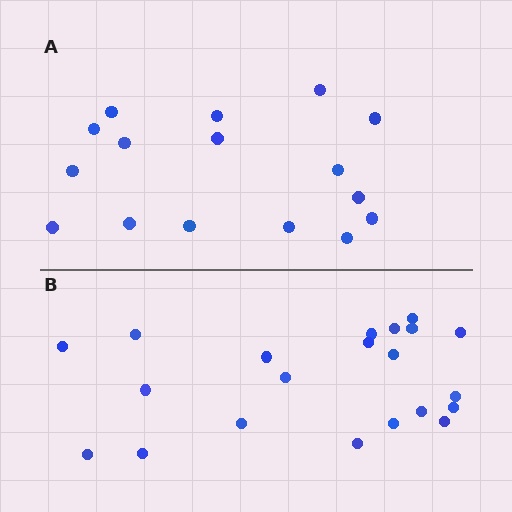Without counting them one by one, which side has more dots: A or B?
Region B (the bottom region) has more dots.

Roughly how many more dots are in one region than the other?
Region B has about 5 more dots than region A.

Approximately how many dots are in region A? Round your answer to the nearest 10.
About 20 dots. (The exact count is 16, which rounds to 20.)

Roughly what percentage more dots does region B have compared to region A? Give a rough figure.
About 30% more.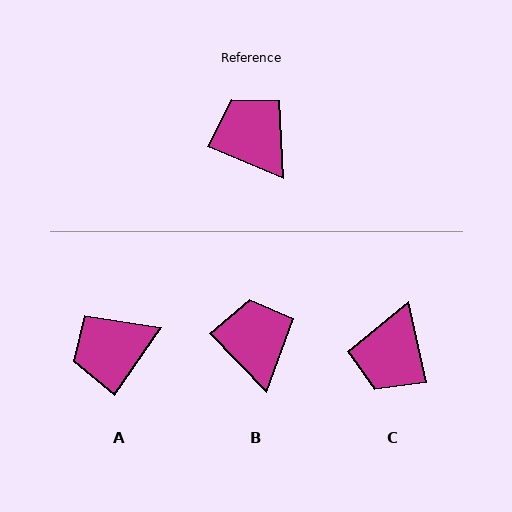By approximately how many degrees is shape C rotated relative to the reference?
Approximately 125 degrees counter-clockwise.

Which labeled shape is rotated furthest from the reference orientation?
C, about 125 degrees away.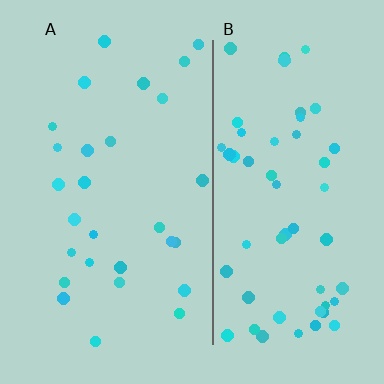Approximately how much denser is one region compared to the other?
Approximately 2.0× — region B over region A.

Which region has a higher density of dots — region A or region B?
B (the right).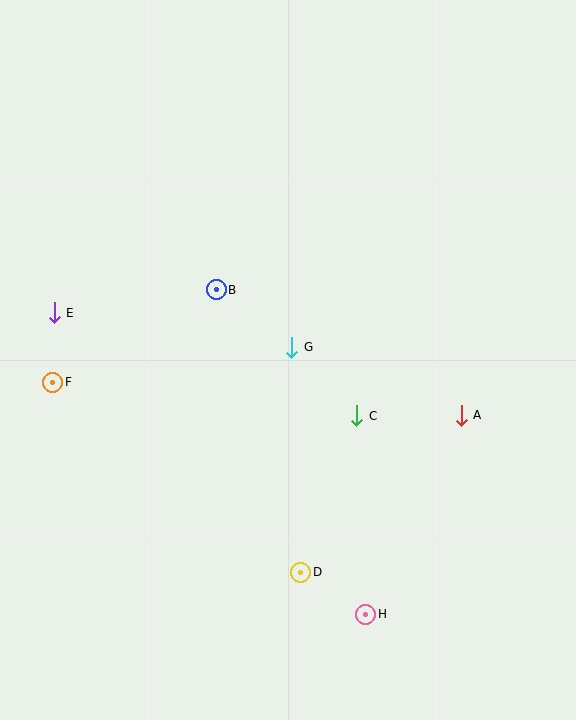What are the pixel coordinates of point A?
Point A is at (461, 415).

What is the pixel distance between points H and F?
The distance between H and F is 390 pixels.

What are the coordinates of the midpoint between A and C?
The midpoint between A and C is at (409, 415).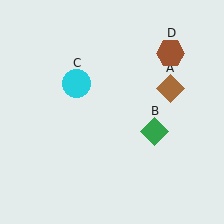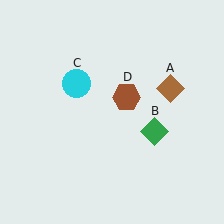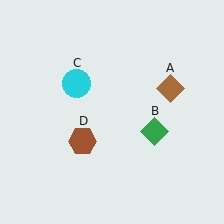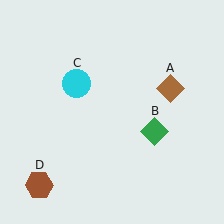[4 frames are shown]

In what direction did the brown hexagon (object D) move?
The brown hexagon (object D) moved down and to the left.